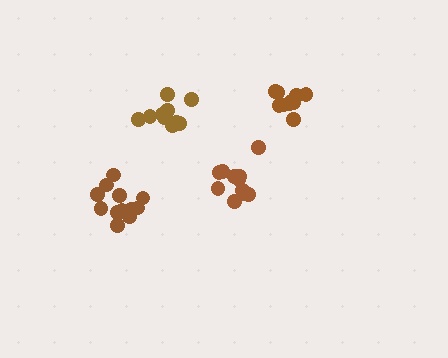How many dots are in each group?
Group 1: 10 dots, Group 2: 10 dots, Group 3: 11 dots, Group 4: 12 dots (43 total).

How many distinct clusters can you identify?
There are 4 distinct clusters.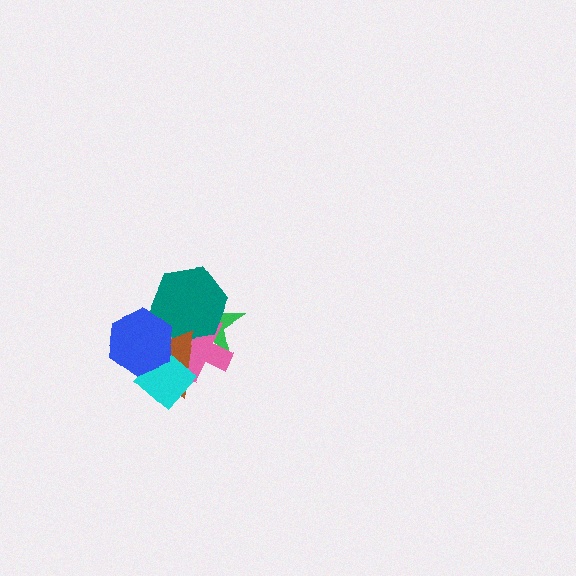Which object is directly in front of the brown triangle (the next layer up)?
The cyan diamond is directly in front of the brown triangle.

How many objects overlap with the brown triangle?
5 objects overlap with the brown triangle.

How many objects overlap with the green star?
3 objects overlap with the green star.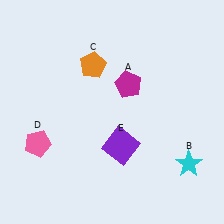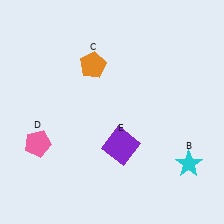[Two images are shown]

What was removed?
The magenta pentagon (A) was removed in Image 2.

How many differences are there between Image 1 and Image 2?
There is 1 difference between the two images.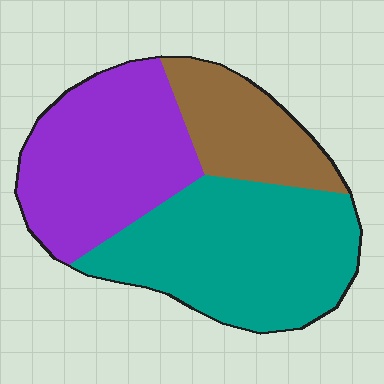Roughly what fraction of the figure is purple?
Purple takes up about three eighths (3/8) of the figure.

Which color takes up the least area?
Brown, at roughly 20%.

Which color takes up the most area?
Teal, at roughly 45%.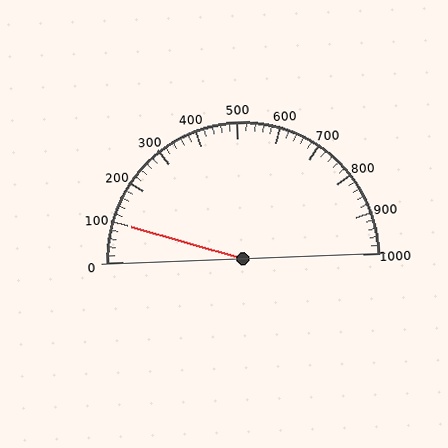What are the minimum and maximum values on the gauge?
The gauge ranges from 0 to 1000.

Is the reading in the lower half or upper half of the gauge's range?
The reading is in the lower half of the range (0 to 1000).